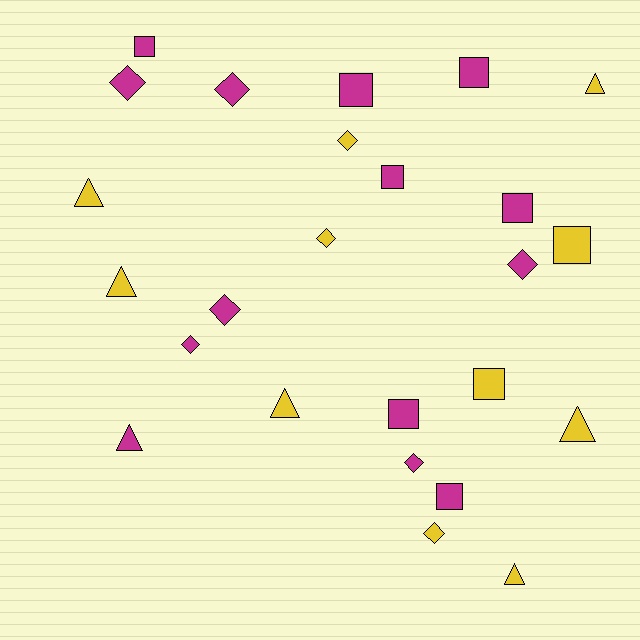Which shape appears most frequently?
Square, with 9 objects.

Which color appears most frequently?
Magenta, with 14 objects.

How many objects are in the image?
There are 25 objects.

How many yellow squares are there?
There are 2 yellow squares.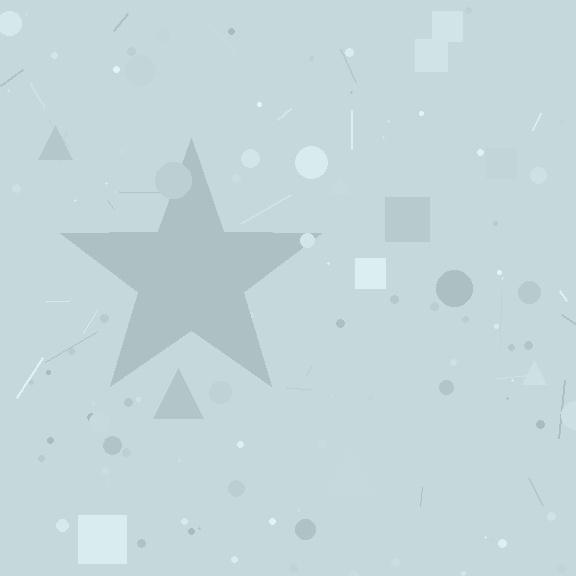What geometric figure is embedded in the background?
A star is embedded in the background.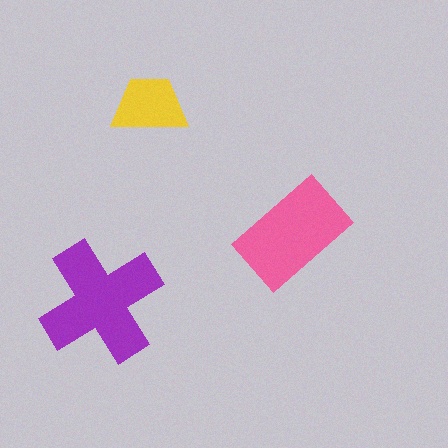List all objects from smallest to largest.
The yellow trapezoid, the pink rectangle, the purple cross.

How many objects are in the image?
There are 3 objects in the image.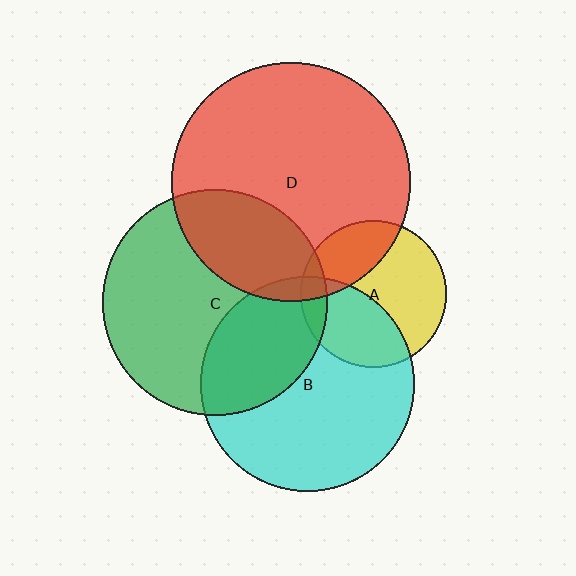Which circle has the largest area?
Circle D (red).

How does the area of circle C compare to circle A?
Approximately 2.4 times.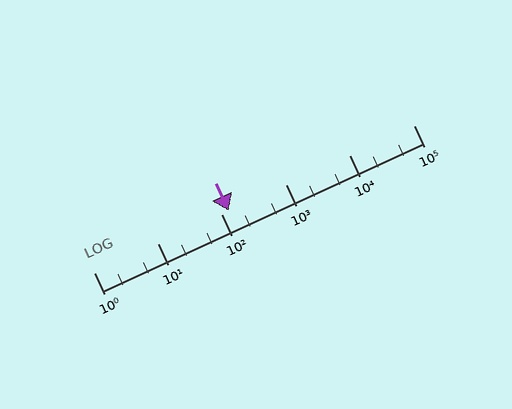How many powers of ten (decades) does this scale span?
The scale spans 5 decades, from 1 to 100000.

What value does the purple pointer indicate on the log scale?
The pointer indicates approximately 130.